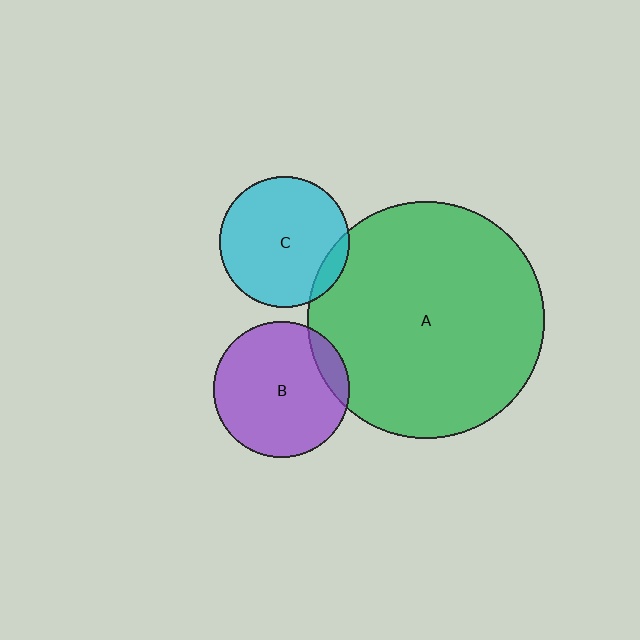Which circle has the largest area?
Circle A (green).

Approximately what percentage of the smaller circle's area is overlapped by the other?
Approximately 10%.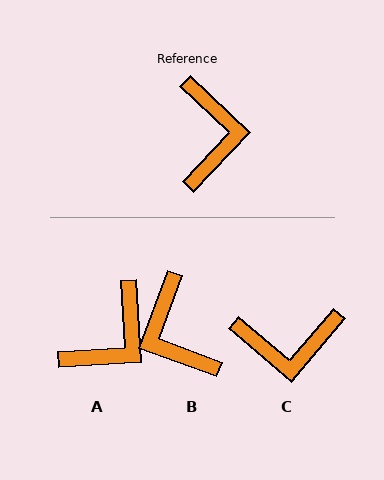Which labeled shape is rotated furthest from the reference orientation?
B, about 157 degrees away.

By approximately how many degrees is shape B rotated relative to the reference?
Approximately 157 degrees clockwise.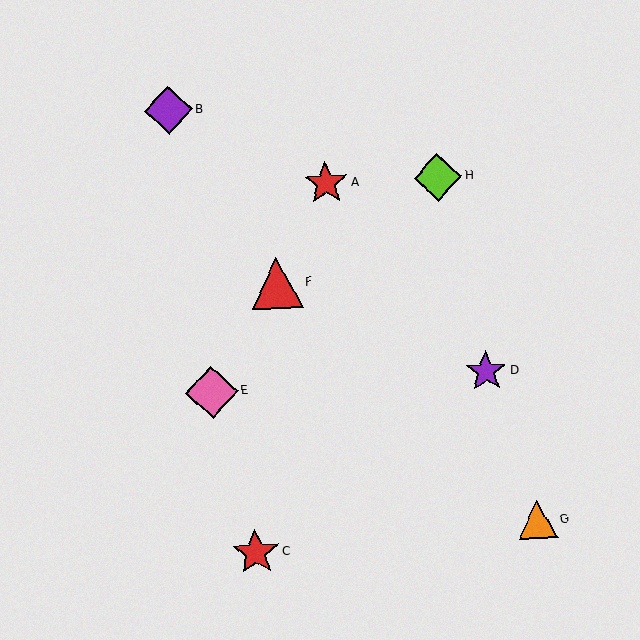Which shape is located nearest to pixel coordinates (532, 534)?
The orange triangle (labeled G) at (537, 520) is nearest to that location.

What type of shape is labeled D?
Shape D is a purple star.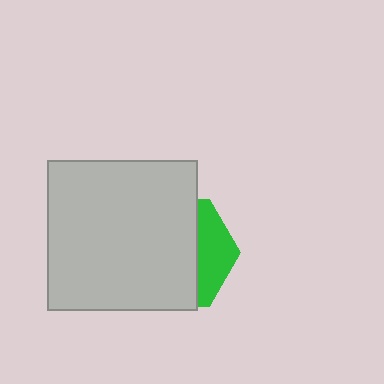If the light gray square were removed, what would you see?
You would see the complete green hexagon.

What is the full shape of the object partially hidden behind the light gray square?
The partially hidden object is a green hexagon.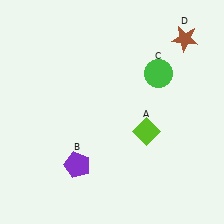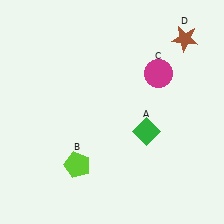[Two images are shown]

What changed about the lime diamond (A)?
In Image 1, A is lime. In Image 2, it changed to green.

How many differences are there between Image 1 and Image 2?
There are 3 differences between the two images.